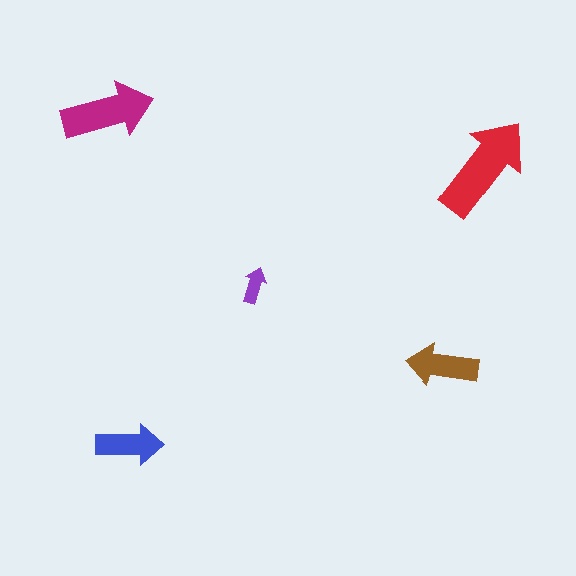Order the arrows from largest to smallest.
the red one, the magenta one, the brown one, the blue one, the purple one.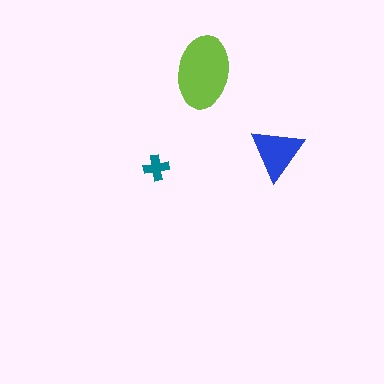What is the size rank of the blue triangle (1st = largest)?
2nd.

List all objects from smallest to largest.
The teal cross, the blue triangle, the lime ellipse.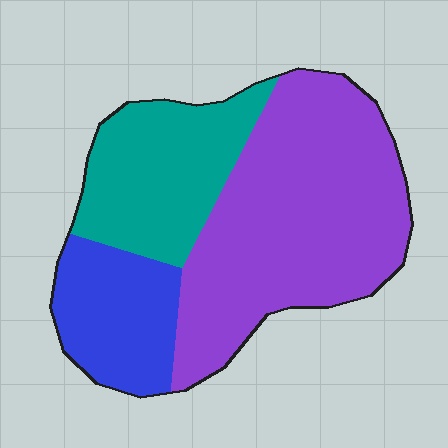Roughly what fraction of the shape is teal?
Teal takes up about one quarter (1/4) of the shape.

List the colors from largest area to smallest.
From largest to smallest: purple, teal, blue.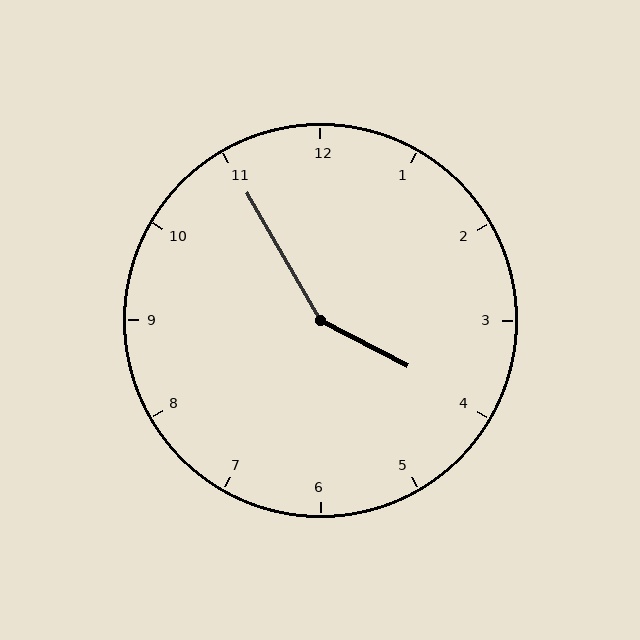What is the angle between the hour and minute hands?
Approximately 148 degrees.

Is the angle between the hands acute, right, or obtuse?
It is obtuse.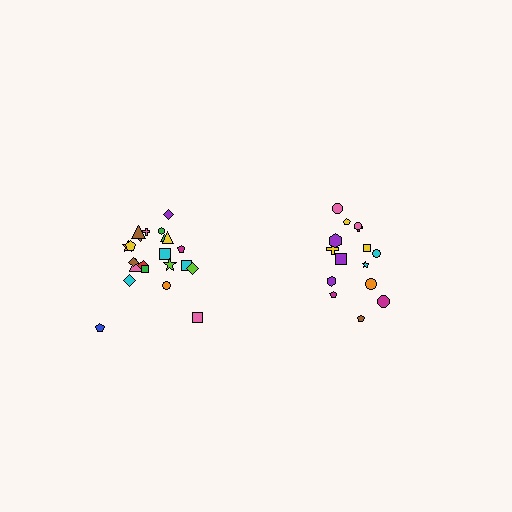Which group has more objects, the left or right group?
The left group.